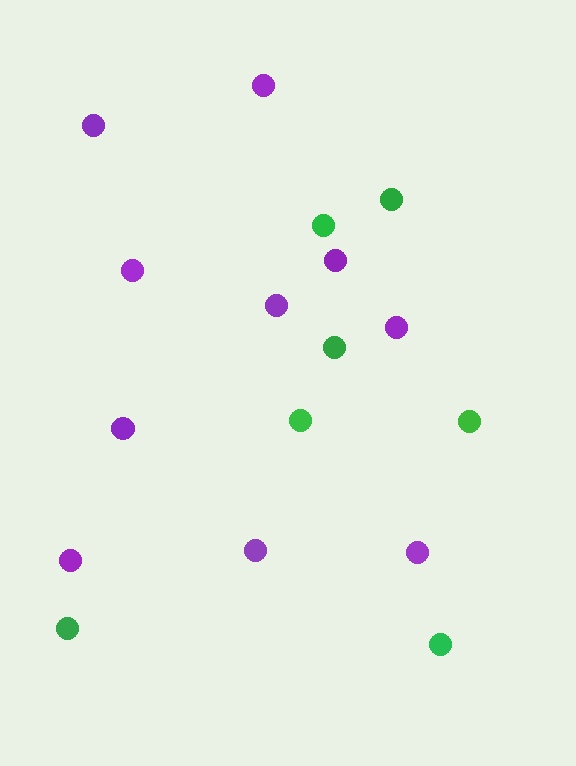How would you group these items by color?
There are 2 groups: one group of green circles (7) and one group of purple circles (10).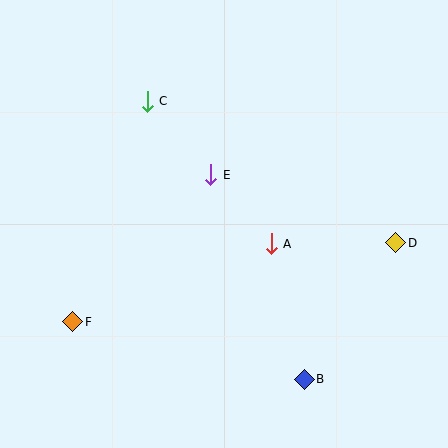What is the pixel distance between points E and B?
The distance between E and B is 225 pixels.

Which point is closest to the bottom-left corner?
Point F is closest to the bottom-left corner.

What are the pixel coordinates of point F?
Point F is at (73, 322).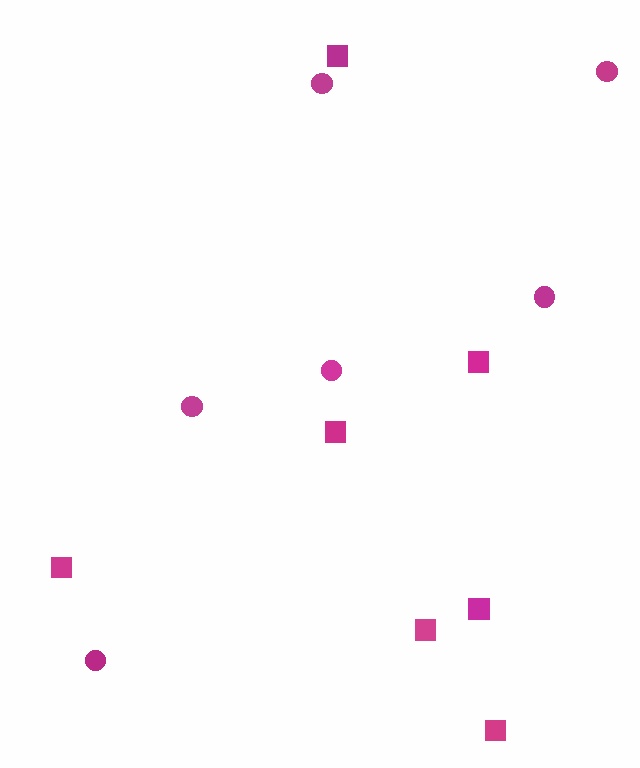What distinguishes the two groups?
There are 2 groups: one group of circles (6) and one group of squares (7).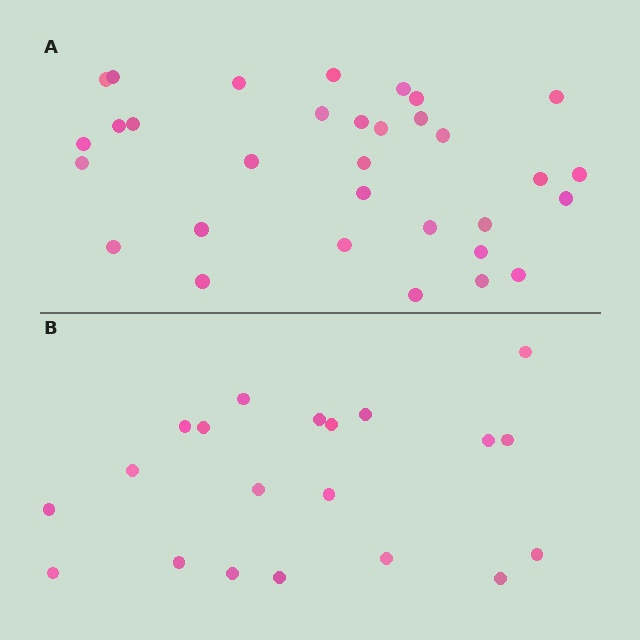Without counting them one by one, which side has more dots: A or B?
Region A (the top region) has more dots.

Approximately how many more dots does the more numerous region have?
Region A has roughly 12 or so more dots than region B.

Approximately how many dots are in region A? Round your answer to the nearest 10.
About 30 dots. (The exact count is 32, which rounds to 30.)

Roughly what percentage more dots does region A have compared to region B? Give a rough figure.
About 60% more.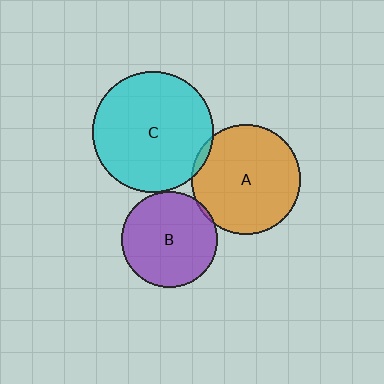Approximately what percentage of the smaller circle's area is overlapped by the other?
Approximately 5%.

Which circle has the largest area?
Circle C (cyan).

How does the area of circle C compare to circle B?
Approximately 1.6 times.